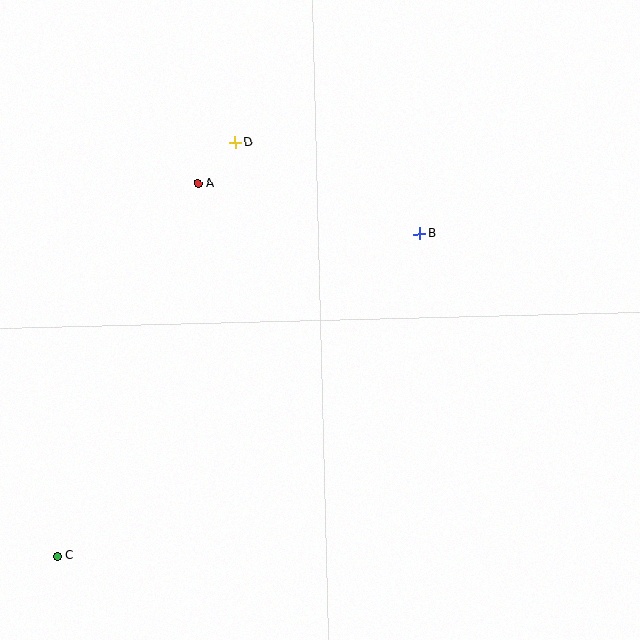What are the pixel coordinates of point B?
Point B is at (420, 234).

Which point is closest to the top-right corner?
Point B is closest to the top-right corner.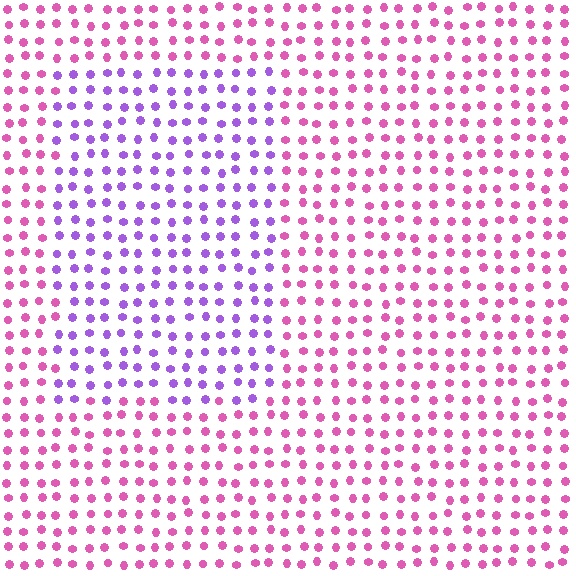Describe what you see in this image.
The image is filled with small pink elements in a uniform arrangement. A rectangle-shaped region is visible where the elements are tinted to a slightly different hue, forming a subtle color boundary.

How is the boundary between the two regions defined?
The boundary is defined purely by a slight shift in hue (about 46 degrees). Spacing, size, and orientation are identical on both sides.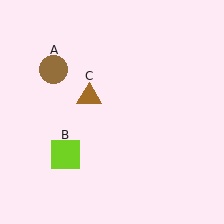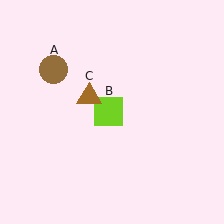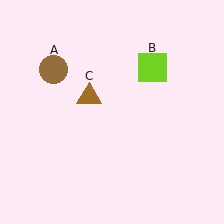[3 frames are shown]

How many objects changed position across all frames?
1 object changed position: lime square (object B).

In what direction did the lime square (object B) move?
The lime square (object B) moved up and to the right.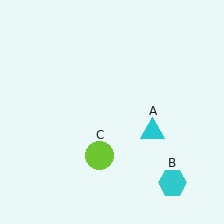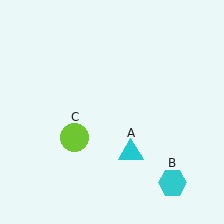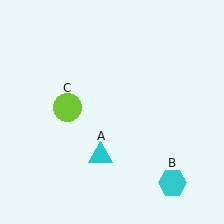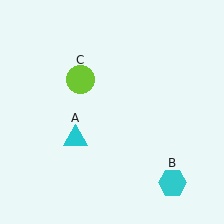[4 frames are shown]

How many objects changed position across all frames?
2 objects changed position: cyan triangle (object A), lime circle (object C).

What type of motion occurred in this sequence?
The cyan triangle (object A), lime circle (object C) rotated clockwise around the center of the scene.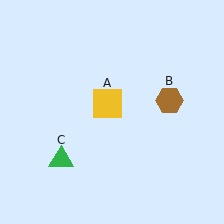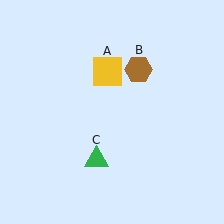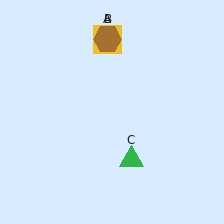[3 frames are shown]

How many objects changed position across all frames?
3 objects changed position: yellow square (object A), brown hexagon (object B), green triangle (object C).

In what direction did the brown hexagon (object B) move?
The brown hexagon (object B) moved up and to the left.